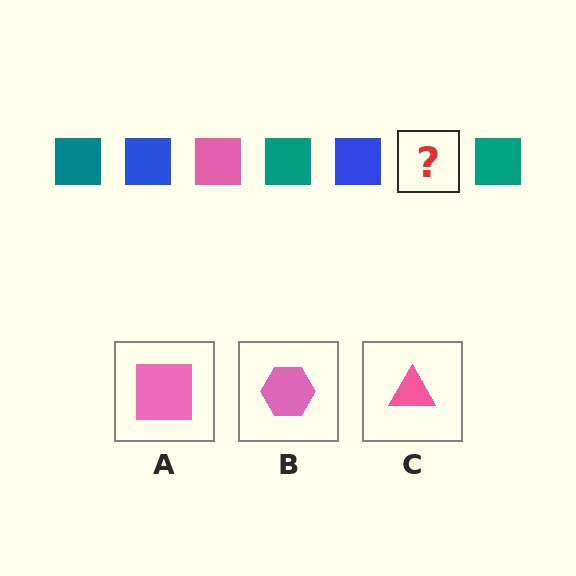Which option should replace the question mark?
Option A.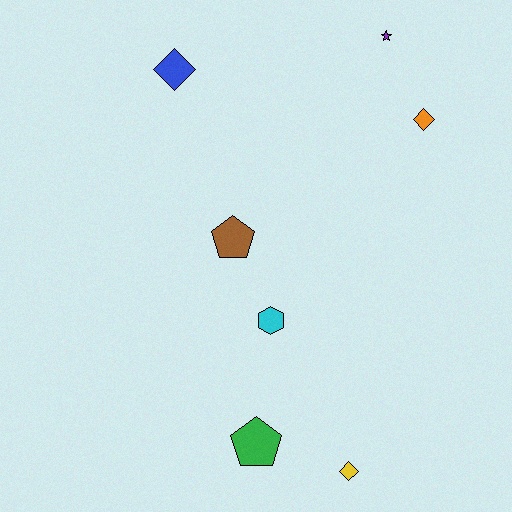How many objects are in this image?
There are 7 objects.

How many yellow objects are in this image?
There is 1 yellow object.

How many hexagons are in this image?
There is 1 hexagon.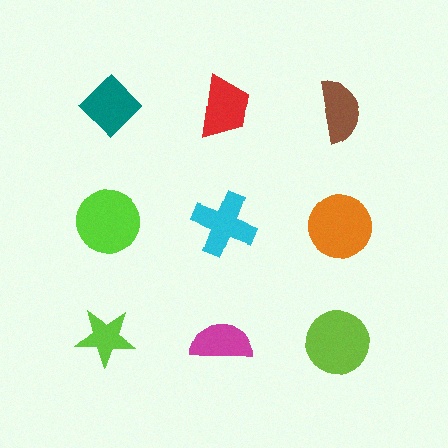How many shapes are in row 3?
3 shapes.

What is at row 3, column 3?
A lime circle.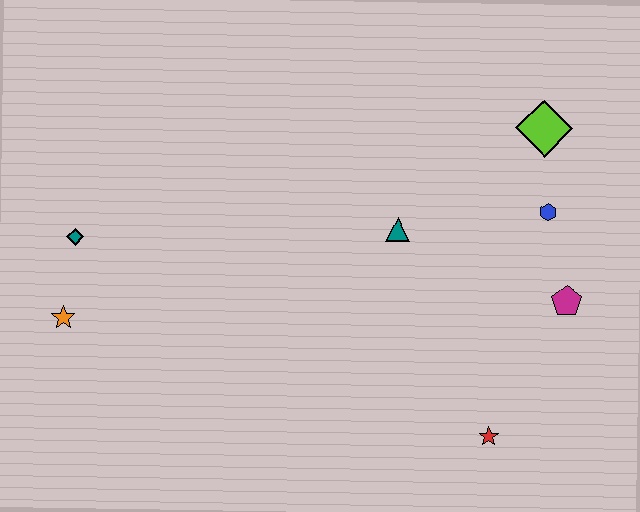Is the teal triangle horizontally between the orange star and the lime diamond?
Yes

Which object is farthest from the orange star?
The lime diamond is farthest from the orange star.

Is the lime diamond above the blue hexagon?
Yes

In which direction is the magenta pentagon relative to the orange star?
The magenta pentagon is to the right of the orange star.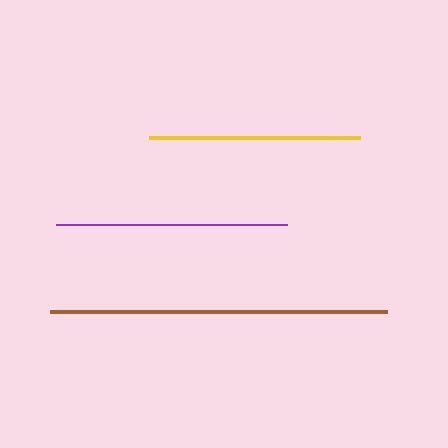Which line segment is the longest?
The brown line is the longest at approximately 337 pixels.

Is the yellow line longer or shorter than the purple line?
The purple line is longer than the yellow line.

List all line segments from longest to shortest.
From longest to shortest: brown, purple, yellow.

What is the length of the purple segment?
The purple segment is approximately 231 pixels long.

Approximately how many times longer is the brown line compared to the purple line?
The brown line is approximately 1.5 times the length of the purple line.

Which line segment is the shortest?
The yellow line is the shortest at approximately 211 pixels.